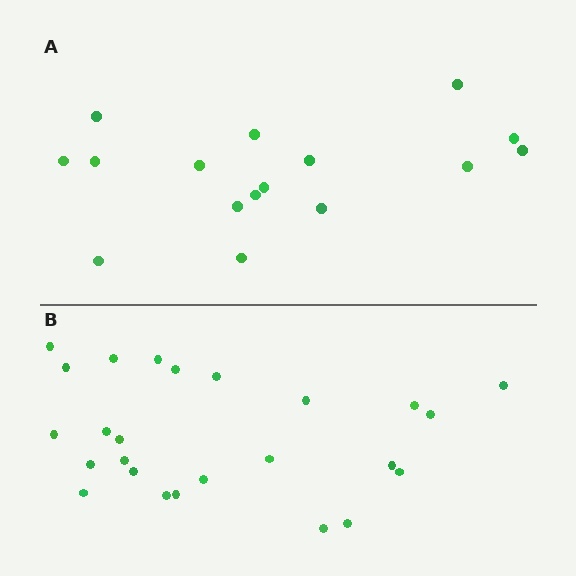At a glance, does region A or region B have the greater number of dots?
Region B (the bottom region) has more dots.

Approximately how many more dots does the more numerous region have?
Region B has roughly 8 or so more dots than region A.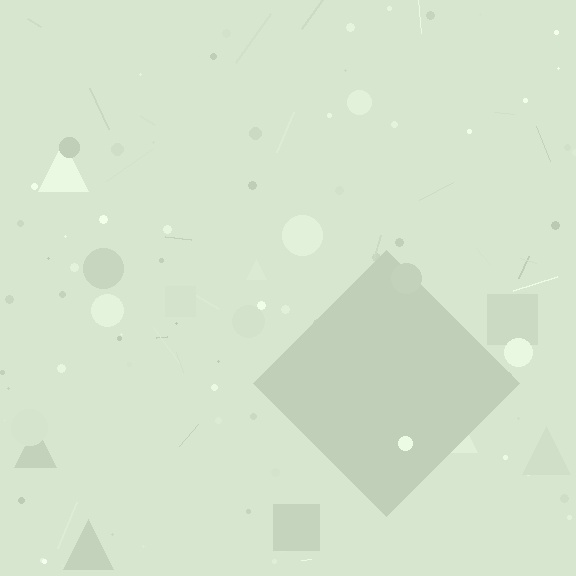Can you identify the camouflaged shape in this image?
The camouflaged shape is a diamond.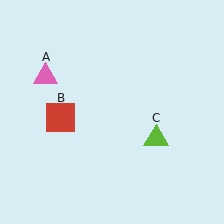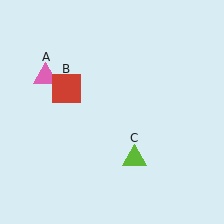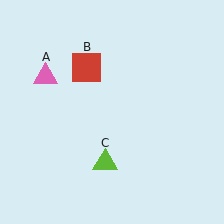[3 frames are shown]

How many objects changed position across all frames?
2 objects changed position: red square (object B), lime triangle (object C).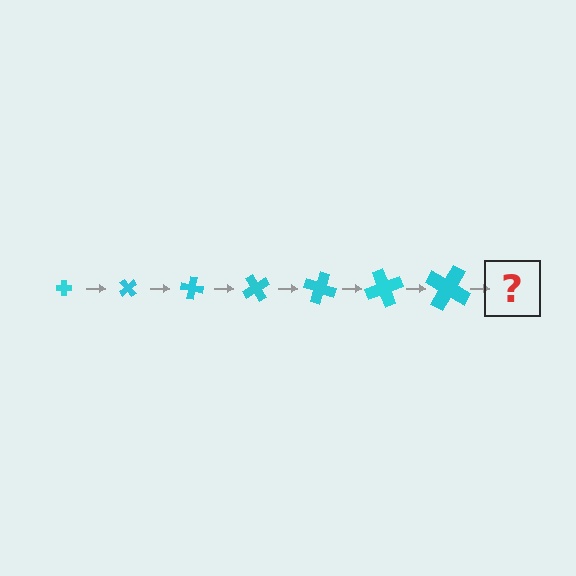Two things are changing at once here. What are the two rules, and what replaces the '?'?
The two rules are that the cross grows larger each step and it rotates 50 degrees each step. The '?' should be a cross, larger than the previous one and rotated 350 degrees from the start.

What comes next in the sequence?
The next element should be a cross, larger than the previous one and rotated 350 degrees from the start.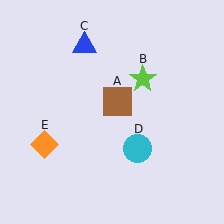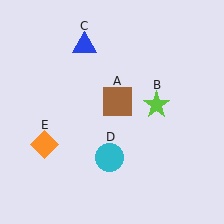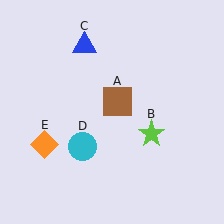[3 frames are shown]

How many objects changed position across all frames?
2 objects changed position: lime star (object B), cyan circle (object D).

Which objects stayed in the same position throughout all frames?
Brown square (object A) and blue triangle (object C) and orange diamond (object E) remained stationary.